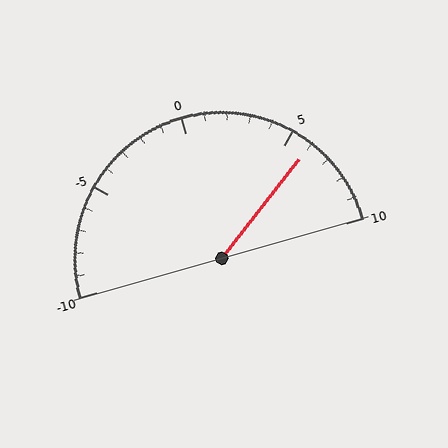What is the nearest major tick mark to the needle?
The nearest major tick mark is 5.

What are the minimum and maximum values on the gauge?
The gauge ranges from -10 to 10.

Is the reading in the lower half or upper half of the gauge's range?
The reading is in the upper half of the range (-10 to 10).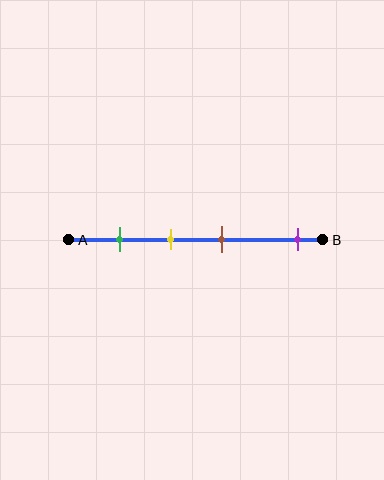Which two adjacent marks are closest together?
The yellow and brown marks are the closest adjacent pair.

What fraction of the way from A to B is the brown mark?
The brown mark is approximately 60% (0.6) of the way from A to B.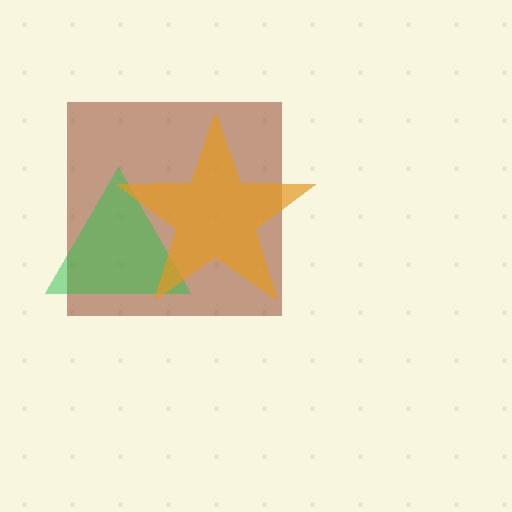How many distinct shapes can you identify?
There are 3 distinct shapes: a brown square, a green triangle, an orange star.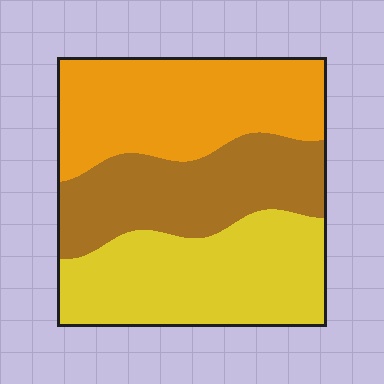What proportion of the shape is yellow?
Yellow covers 36% of the shape.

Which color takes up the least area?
Brown, at roughly 30%.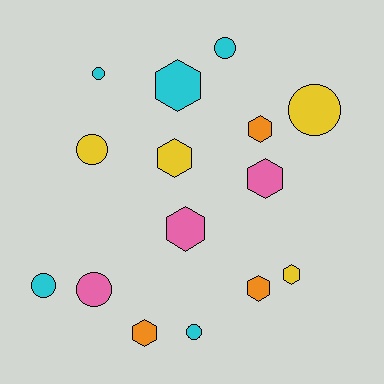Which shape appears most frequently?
Hexagon, with 8 objects.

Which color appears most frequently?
Cyan, with 5 objects.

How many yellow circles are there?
There are 2 yellow circles.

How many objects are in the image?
There are 15 objects.